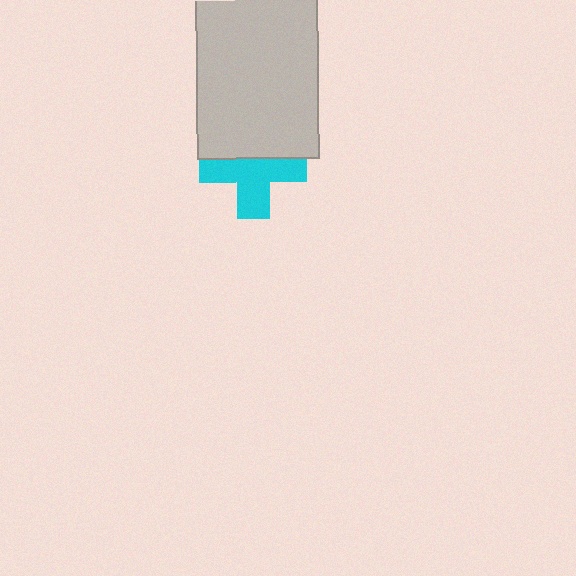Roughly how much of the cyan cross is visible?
About half of it is visible (roughly 61%).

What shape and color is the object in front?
The object in front is a light gray rectangle.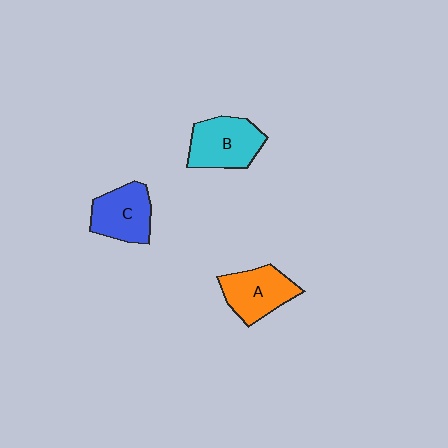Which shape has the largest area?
Shape B (cyan).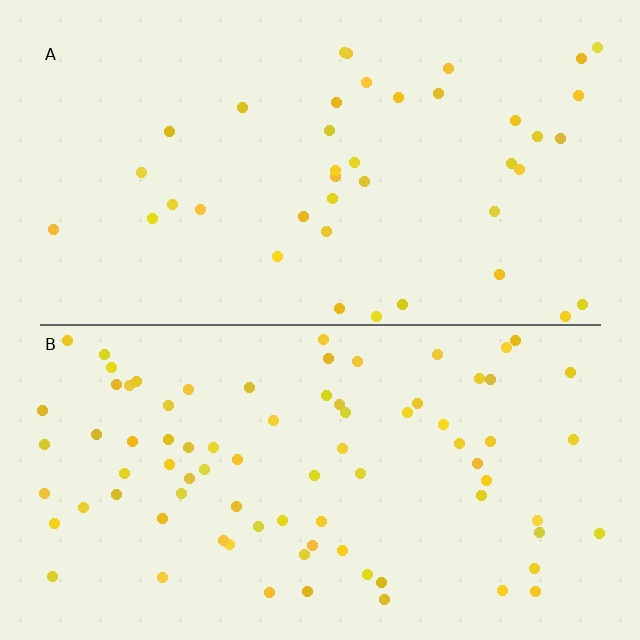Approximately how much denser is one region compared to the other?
Approximately 2.0× — region B over region A.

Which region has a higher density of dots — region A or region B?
B (the bottom).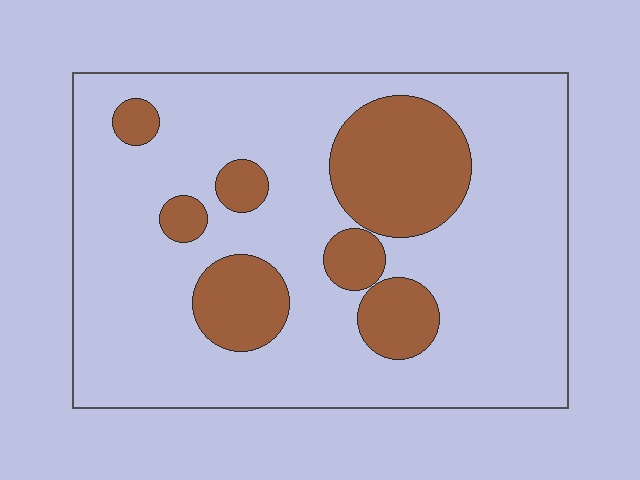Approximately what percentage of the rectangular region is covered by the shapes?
Approximately 25%.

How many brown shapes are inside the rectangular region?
7.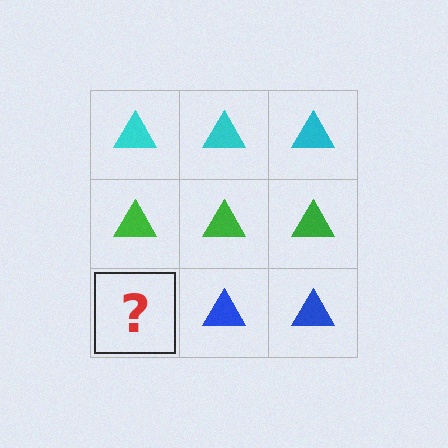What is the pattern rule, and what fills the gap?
The rule is that each row has a consistent color. The gap should be filled with a blue triangle.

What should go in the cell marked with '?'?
The missing cell should contain a blue triangle.